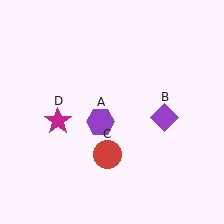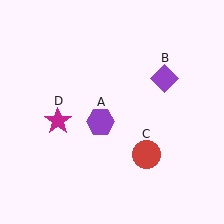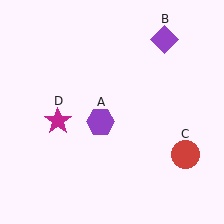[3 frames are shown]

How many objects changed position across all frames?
2 objects changed position: purple diamond (object B), red circle (object C).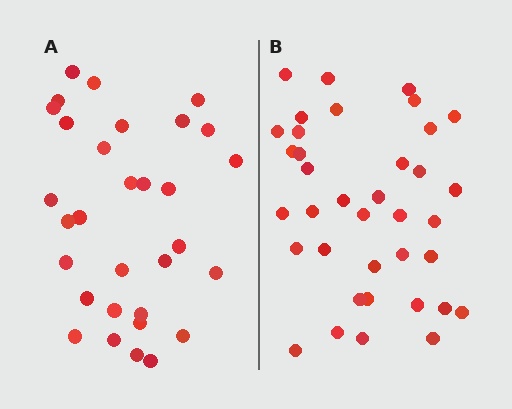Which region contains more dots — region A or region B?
Region B (the right region) has more dots.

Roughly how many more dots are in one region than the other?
Region B has about 6 more dots than region A.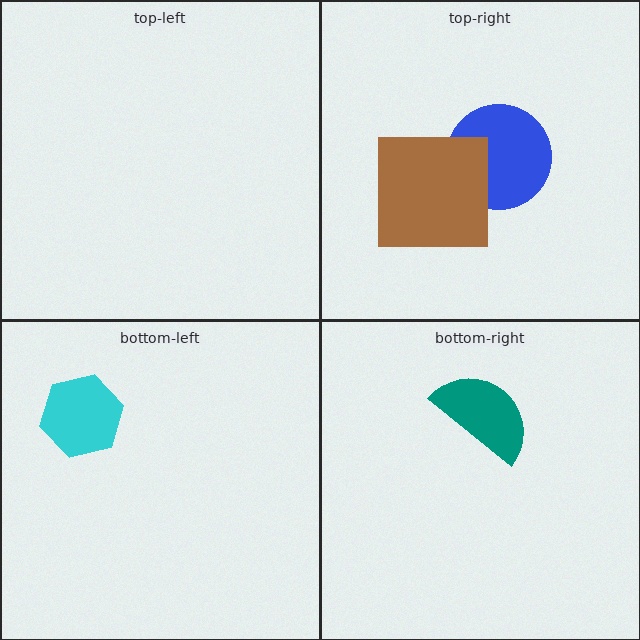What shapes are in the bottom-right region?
The teal semicircle.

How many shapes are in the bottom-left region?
1.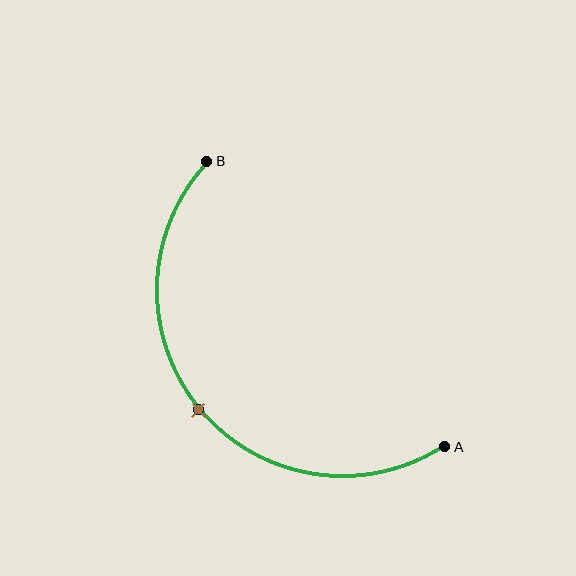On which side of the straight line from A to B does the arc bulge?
The arc bulges below and to the left of the straight line connecting A and B.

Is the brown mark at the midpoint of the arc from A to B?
Yes. The brown mark lies on the arc at equal arc-length from both A and B — it is the arc midpoint.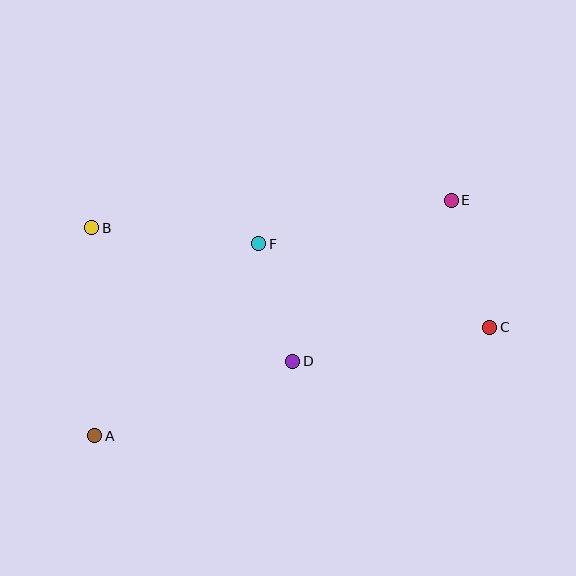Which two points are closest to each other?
Points D and F are closest to each other.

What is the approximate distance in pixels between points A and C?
The distance between A and C is approximately 409 pixels.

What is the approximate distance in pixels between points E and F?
The distance between E and F is approximately 197 pixels.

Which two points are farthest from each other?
Points A and E are farthest from each other.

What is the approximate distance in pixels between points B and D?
The distance between B and D is approximately 241 pixels.